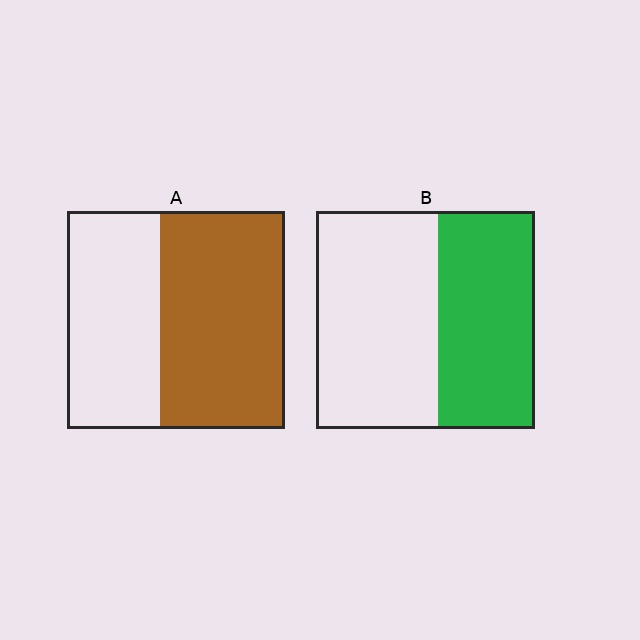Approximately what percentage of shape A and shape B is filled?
A is approximately 55% and B is approximately 45%.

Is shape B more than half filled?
No.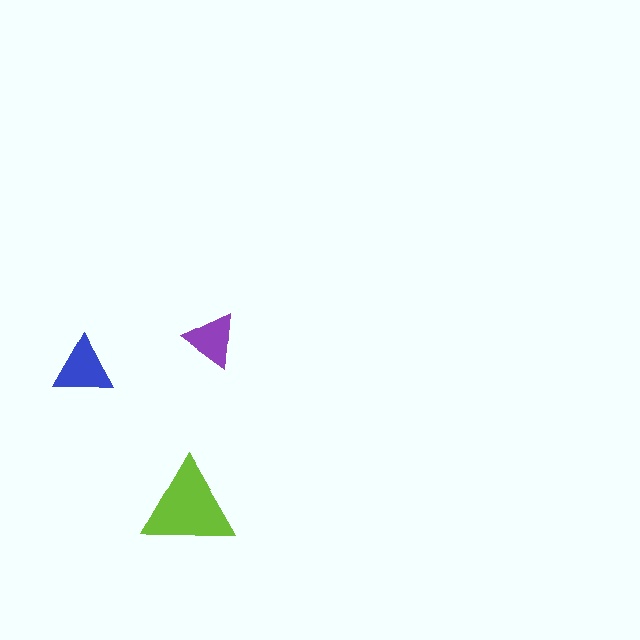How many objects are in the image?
There are 3 objects in the image.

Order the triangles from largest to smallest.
the lime one, the blue one, the purple one.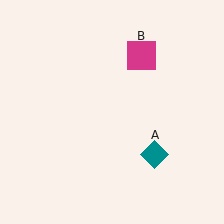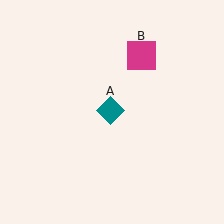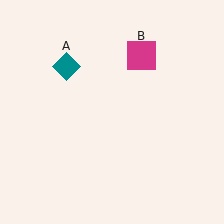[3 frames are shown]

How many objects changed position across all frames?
1 object changed position: teal diamond (object A).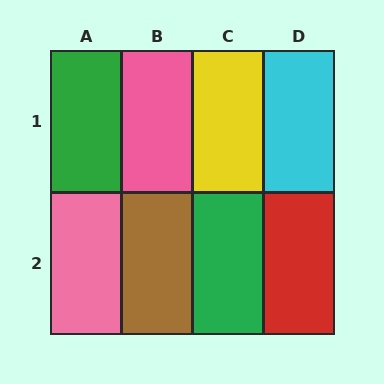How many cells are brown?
1 cell is brown.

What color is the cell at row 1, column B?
Pink.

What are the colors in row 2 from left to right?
Pink, brown, green, red.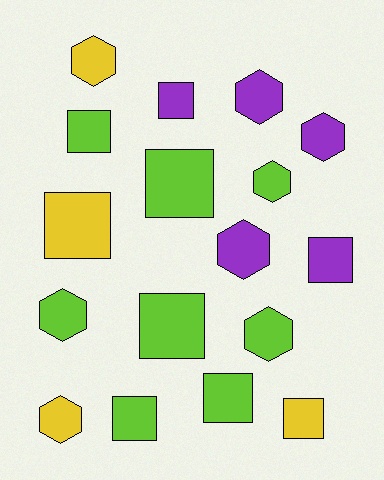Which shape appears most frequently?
Square, with 9 objects.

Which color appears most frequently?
Lime, with 8 objects.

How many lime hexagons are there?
There are 3 lime hexagons.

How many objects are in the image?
There are 17 objects.